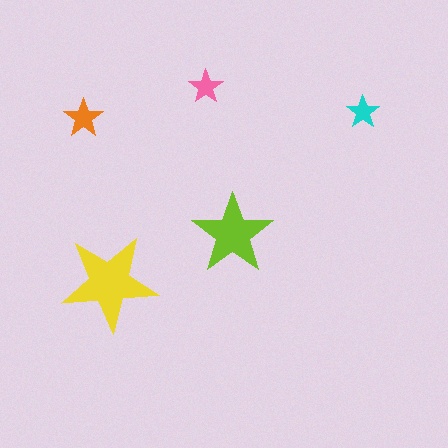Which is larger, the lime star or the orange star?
The lime one.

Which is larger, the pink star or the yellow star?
The yellow one.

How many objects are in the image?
There are 5 objects in the image.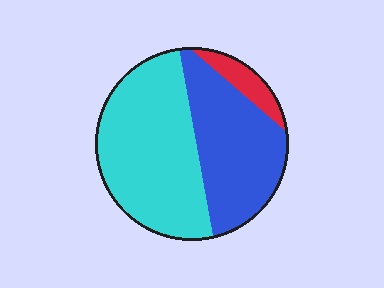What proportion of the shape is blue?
Blue takes up between a third and a half of the shape.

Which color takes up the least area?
Red, at roughly 10%.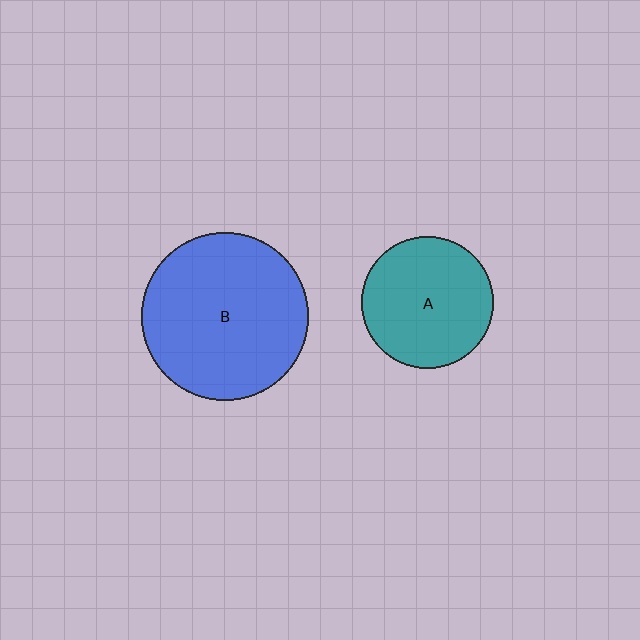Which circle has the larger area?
Circle B (blue).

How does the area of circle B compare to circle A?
Approximately 1.6 times.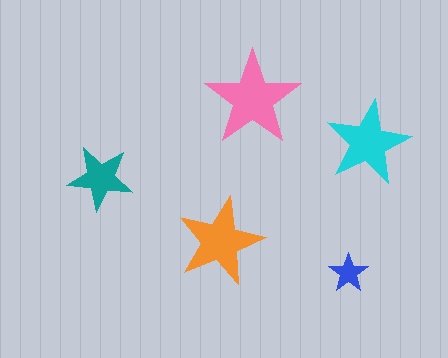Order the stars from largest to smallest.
the pink one, the orange one, the cyan one, the teal one, the blue one.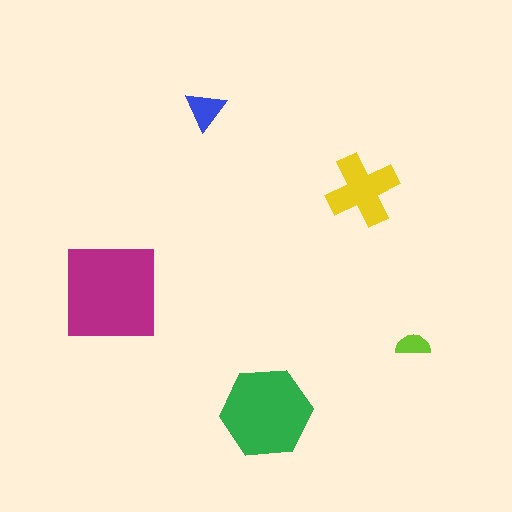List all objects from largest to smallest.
The magenta square, the green hexagon, the yellow cross, the blue triangle, the lime semicircle.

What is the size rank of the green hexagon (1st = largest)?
2nd.